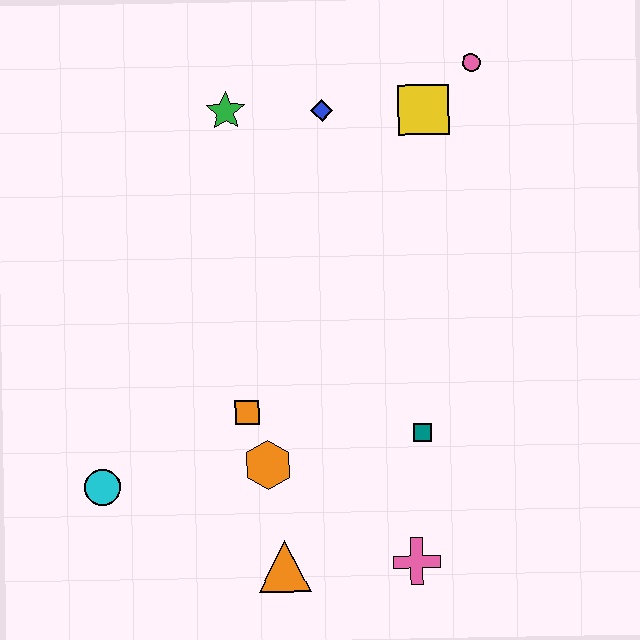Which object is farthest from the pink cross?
The pink circle is farthest from the pink cross.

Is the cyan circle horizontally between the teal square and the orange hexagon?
No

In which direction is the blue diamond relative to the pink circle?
The blue diamond is to the left of the pink circle.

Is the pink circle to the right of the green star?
Yes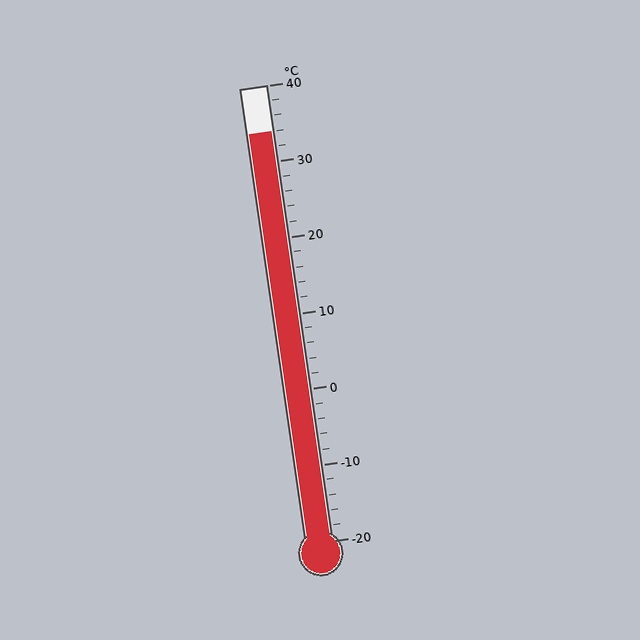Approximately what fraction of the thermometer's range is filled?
The thermometer is filled to approximately 90% of its range.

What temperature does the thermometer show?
The thermometer shows approximately 34°C.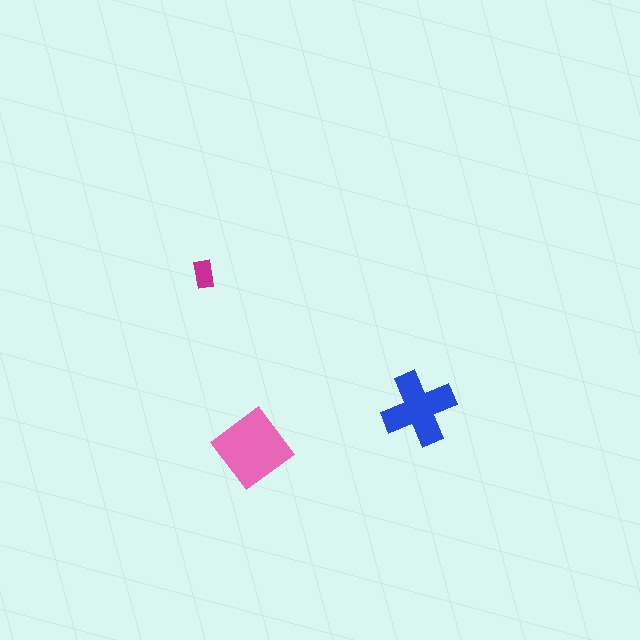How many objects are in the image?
There are 3 objects in the image.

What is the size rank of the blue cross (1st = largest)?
2nd.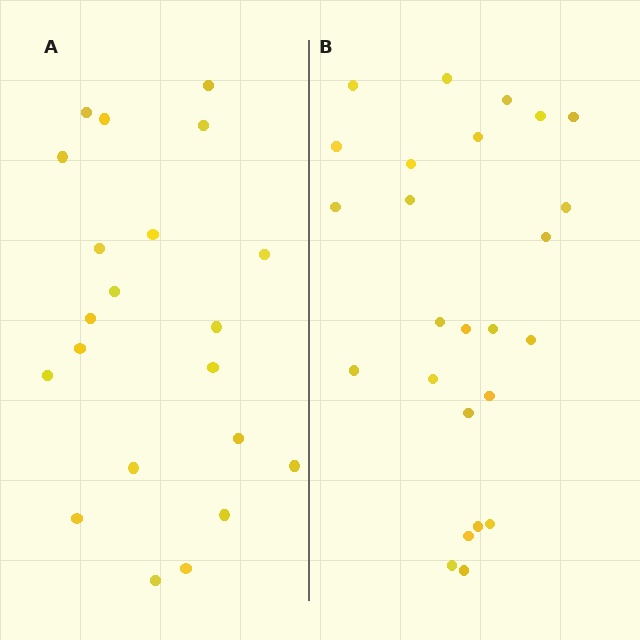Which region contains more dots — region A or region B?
Region B (the right region) has more dots.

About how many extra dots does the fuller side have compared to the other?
Region B has about 4 more dots than region A.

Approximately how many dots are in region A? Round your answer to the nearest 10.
About 20 dots. (The exact count is 21, which rounds to 20.)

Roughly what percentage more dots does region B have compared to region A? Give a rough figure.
About 20% more.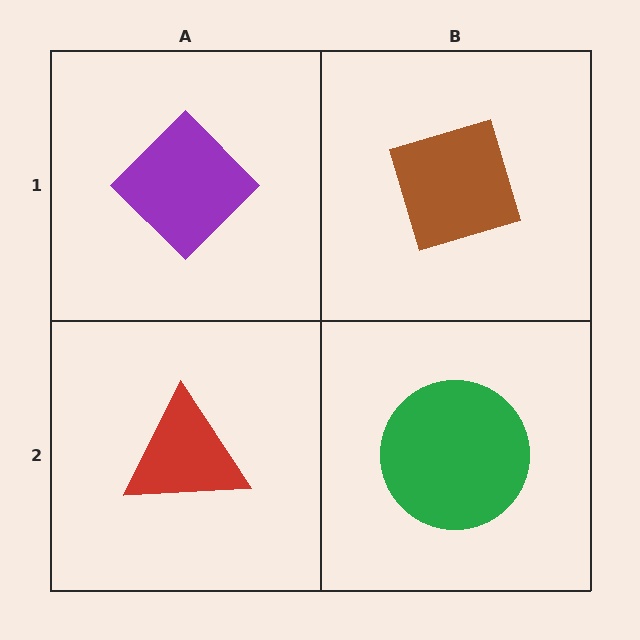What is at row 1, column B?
A brown diamond.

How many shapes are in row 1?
2 shapes.